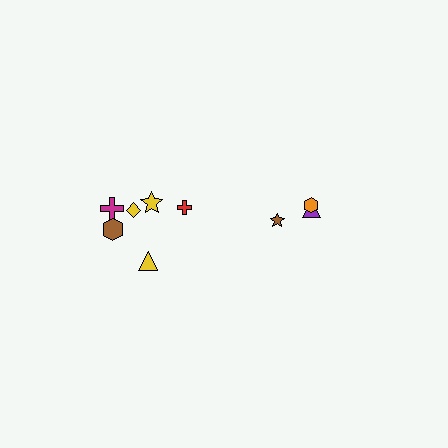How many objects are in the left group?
There are 6 objects.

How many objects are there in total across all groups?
There are 9 objects.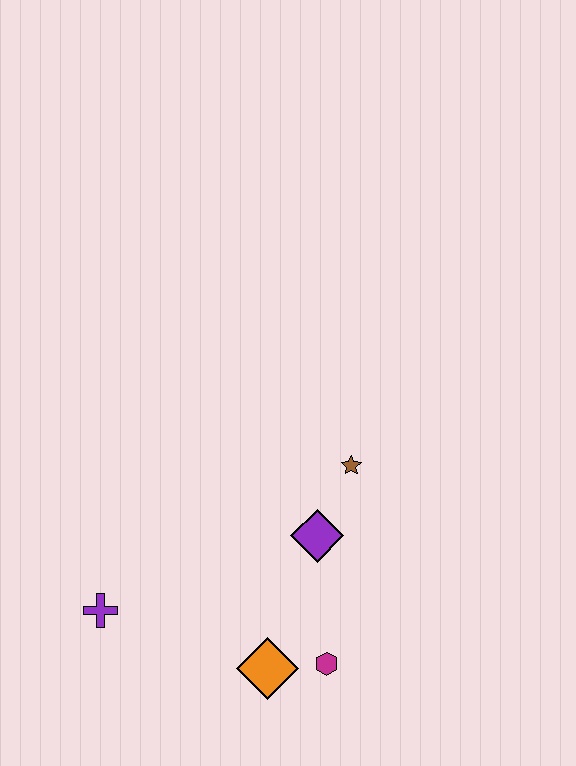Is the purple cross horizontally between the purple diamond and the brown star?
No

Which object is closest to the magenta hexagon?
The orange diamond is closest to the magenta hexagon.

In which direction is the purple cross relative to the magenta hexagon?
The purple cross is to the left of the magenta hexagon.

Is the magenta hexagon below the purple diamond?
Yes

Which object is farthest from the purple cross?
The brown star is farthest from the purple cross.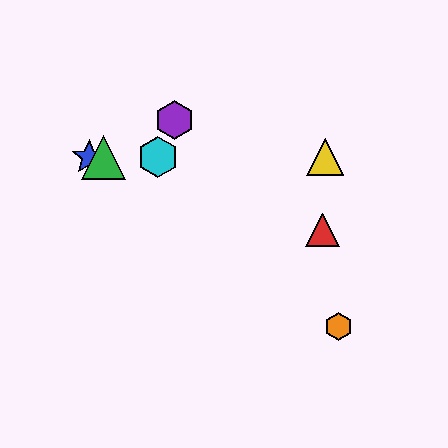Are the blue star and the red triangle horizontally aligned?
No, the blue star is at y≈157 and the red triangle is at y≈230.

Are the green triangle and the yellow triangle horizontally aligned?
Yes, both are at y≈157.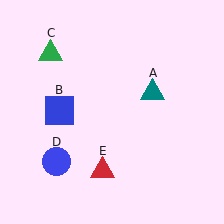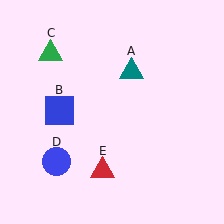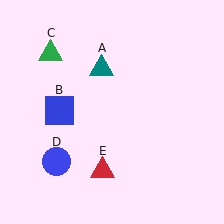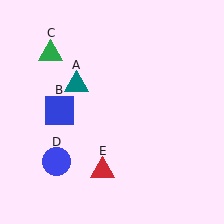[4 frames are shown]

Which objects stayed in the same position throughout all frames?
Blue square (object B) and green triangle (object C) and blue circle (object D) and red triangle (object E) remained stationary.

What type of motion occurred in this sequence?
The teal triangle (object A) rotated counterclockwise around the center of the scene.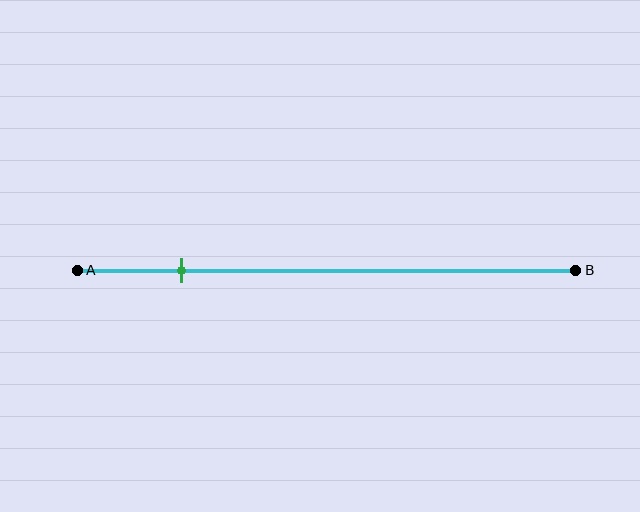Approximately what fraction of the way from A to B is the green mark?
The green mark is approximately 20% of the way from A to B.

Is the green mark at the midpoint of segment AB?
No, the mark is at about 20% from A, not at the 50% midpoint.